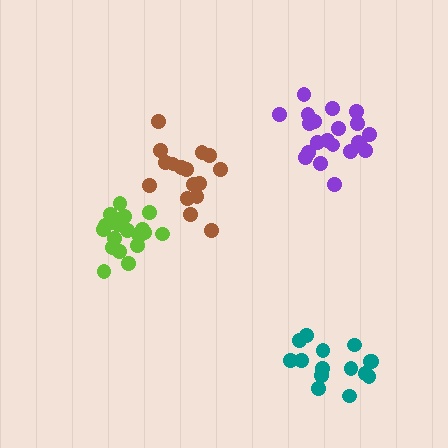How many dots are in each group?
Group 1: 20 dots, Group 2: 15 dots, Group 3: 21 dots, Group 4: 16 dots (72 total).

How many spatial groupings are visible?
There are 4 spatial groupings.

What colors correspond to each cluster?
The clusters are colored: lime, teal, purple, brown.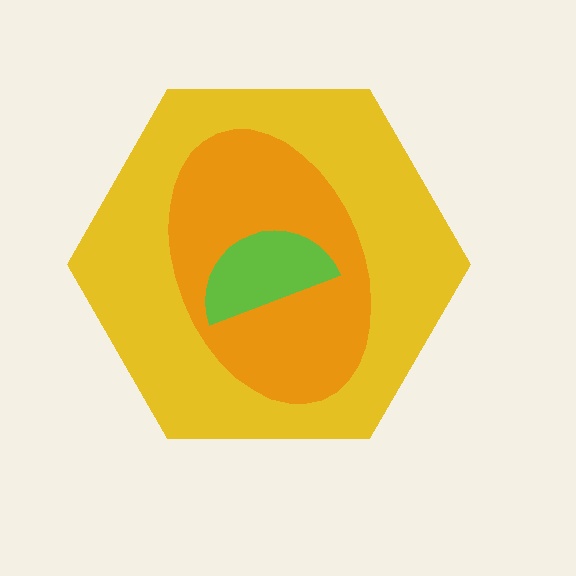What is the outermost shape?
The yellow hexagon.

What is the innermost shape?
The lime semicircle.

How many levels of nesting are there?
3.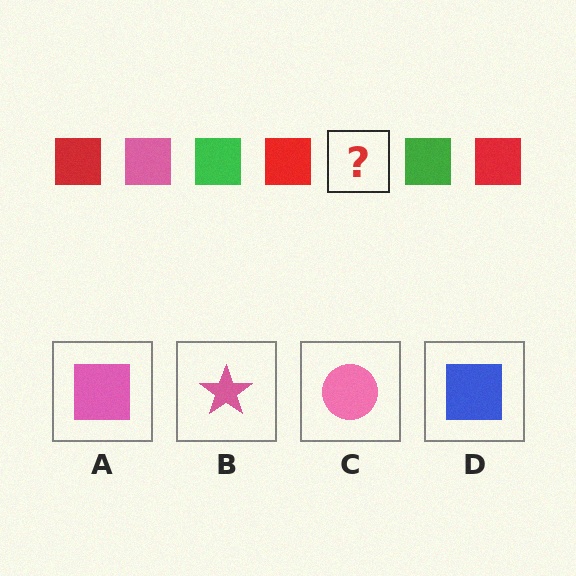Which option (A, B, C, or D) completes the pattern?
A.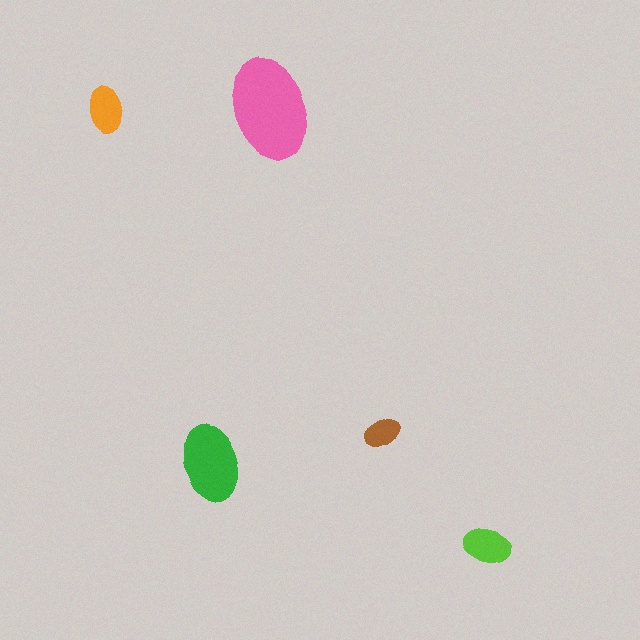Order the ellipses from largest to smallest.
the pink one, the green one, the lime one, the orange one, the brown one.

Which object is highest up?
The pink ellipse is topmost.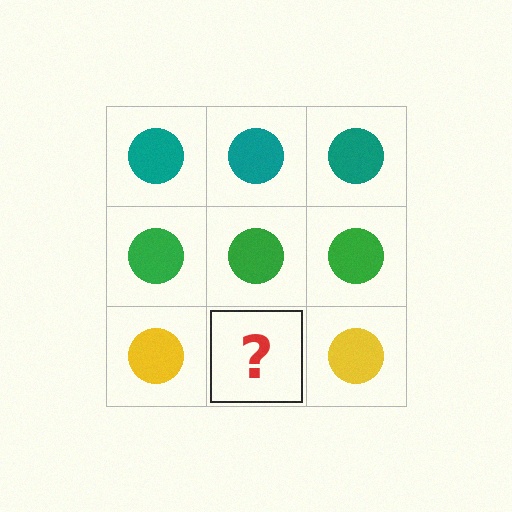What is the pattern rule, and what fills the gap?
The rule is that each row has a consistent color. The gap should be filled with a yellow circle.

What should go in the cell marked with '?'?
The missing cell should contain a yellow circle.